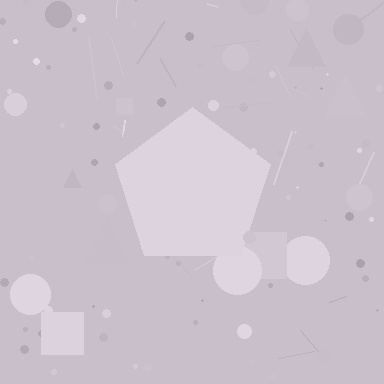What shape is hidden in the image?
A pentagon is hidden in the image.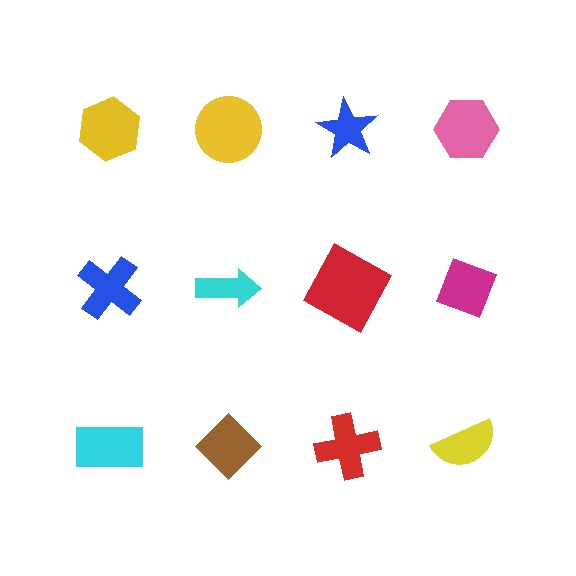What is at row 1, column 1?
A yellow hexagon.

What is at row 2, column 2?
A cyan arrow.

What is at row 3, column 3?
A red cross.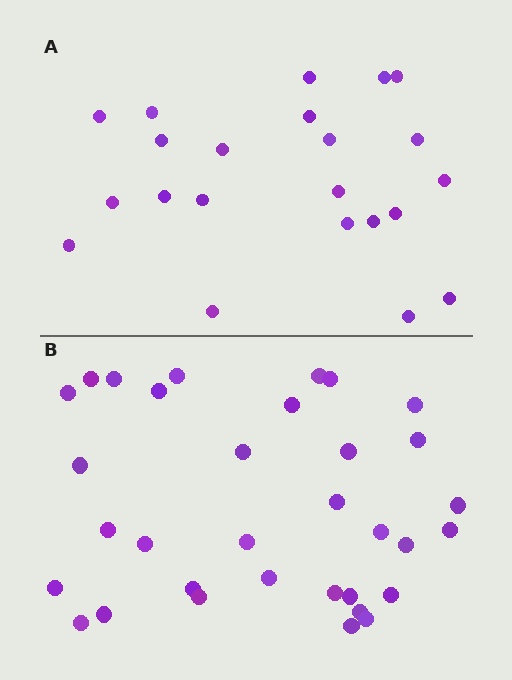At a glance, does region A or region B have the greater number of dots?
Region B (the bottom region) has more dots.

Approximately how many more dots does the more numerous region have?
Region B has roughly 12 or so more dots than region A.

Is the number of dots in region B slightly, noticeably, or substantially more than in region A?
Region B has substantially more. The ratio is roughly 1.5 to 1.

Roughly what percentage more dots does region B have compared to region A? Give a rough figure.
About 50% more.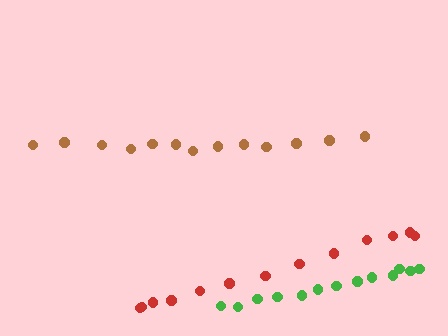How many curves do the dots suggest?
There are 3 distinct paths.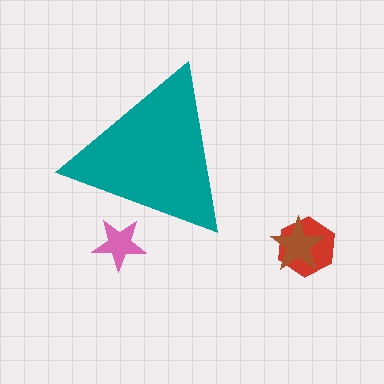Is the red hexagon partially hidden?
No, the red hexagon is fully visible.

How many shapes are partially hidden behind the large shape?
1 shape is partially hidden.